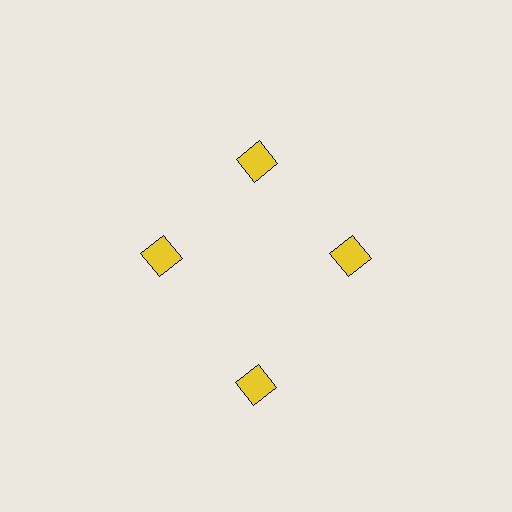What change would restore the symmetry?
The symmetry would be restored by moving it inward, back onto the ring so that all 4 diamonds sit at equal angles and equal distance from the center.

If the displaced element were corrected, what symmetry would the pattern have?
It would have 4-fold rotational symmetry — the pattern would map onto itself every 90 degrees.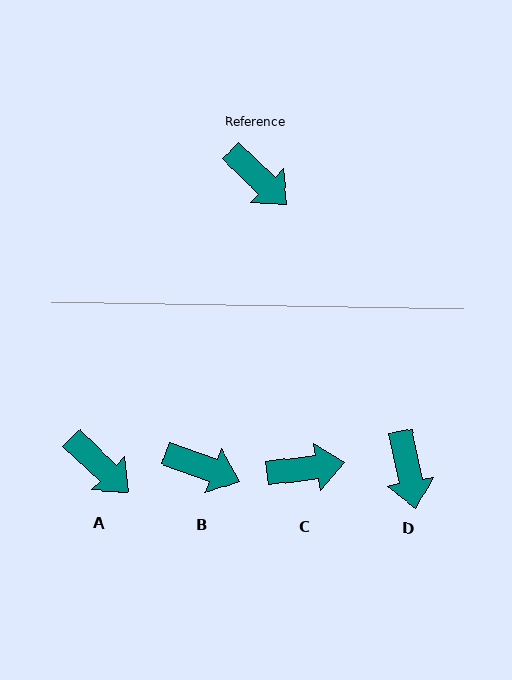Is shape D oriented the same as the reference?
No, it is off by about 35 degrees.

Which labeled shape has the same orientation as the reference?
A.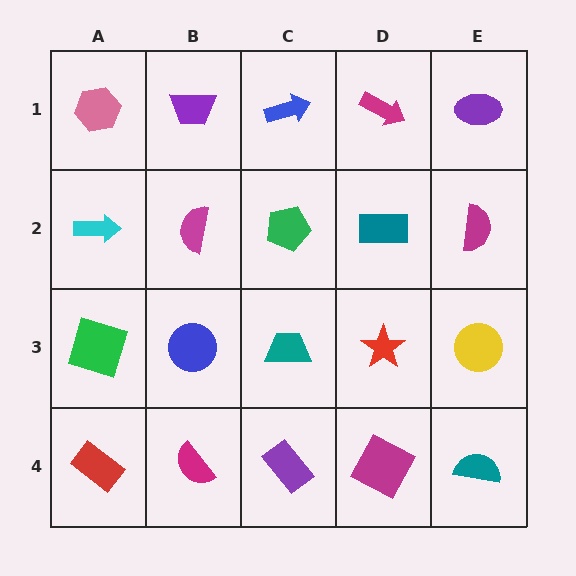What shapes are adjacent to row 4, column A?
A green square (row 3, column A), a magenta semicircle (row 4, column B).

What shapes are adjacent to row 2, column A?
A pink hexagon (row 1, column A), a green square (row 3, column A), a magenta semicircle (row 2, column B).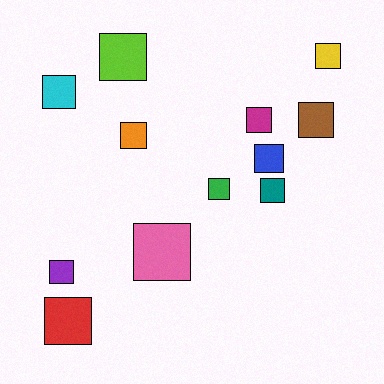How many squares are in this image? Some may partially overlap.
There are 12 squares.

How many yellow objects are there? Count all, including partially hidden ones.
There is 1 yellow object.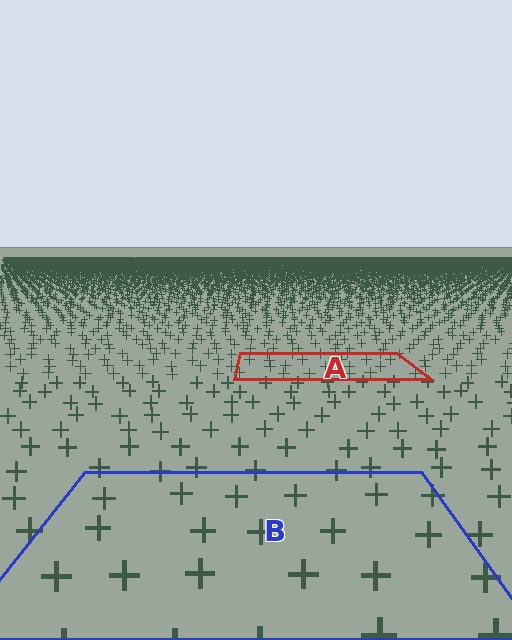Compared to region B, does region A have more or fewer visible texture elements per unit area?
Region A has more texture elements per unit area — they are packed more densely because it is farther away.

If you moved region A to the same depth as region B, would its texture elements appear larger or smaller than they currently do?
They would appear larger. At a closer depth, the same texture elements are projected at a bigger on-screen size.